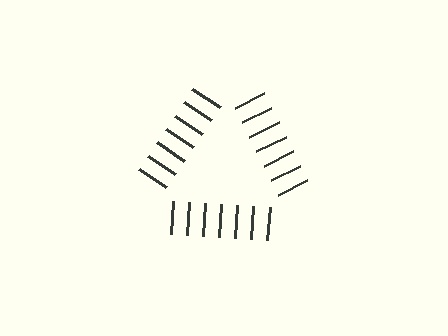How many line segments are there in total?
21 — 7 along each of the 3 edges.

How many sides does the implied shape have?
3 sides — the line-ends trace a triangle.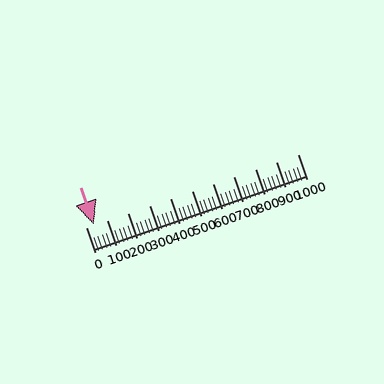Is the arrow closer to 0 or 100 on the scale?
The arrow is closer to 0.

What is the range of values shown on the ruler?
The ruler shows values from 0 to 1000.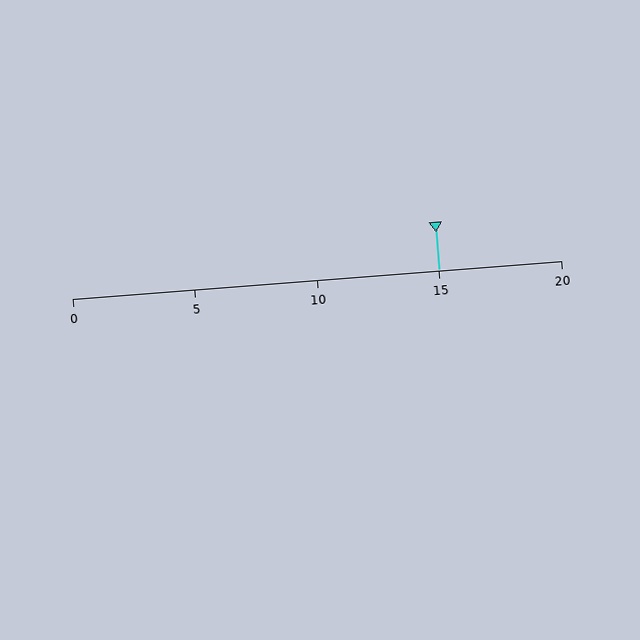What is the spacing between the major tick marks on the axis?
The major ticks are spaced 5 apart.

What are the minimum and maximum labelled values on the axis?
The axis runs from 0 to 20.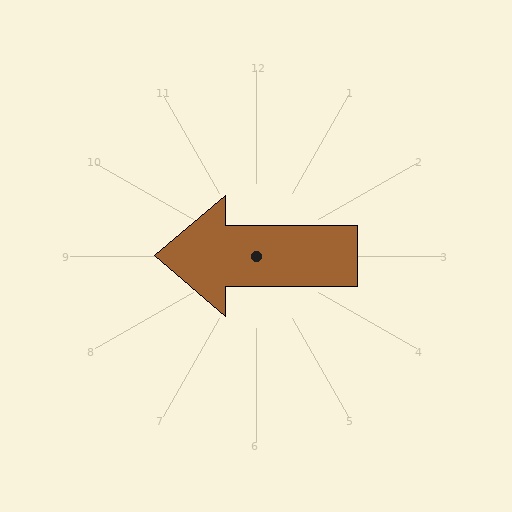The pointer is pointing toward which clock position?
Roughly 9 o'clock.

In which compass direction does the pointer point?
West.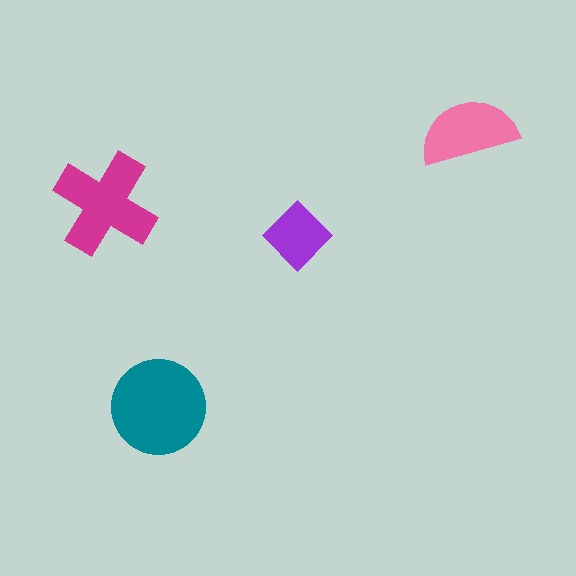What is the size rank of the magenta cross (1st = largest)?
2nd.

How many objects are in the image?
There are 4 objects in the image.